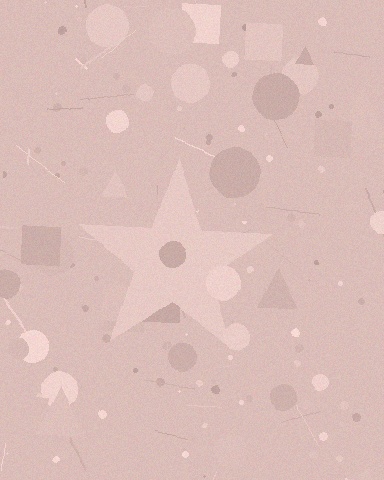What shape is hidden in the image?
A star is hidden in the image.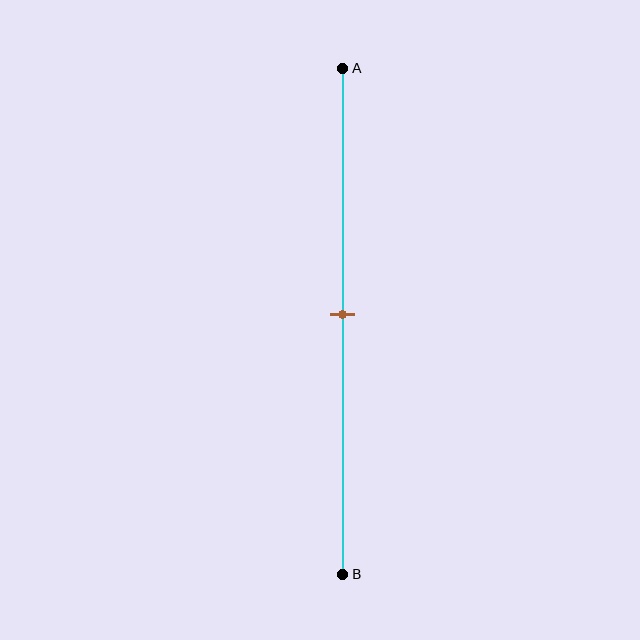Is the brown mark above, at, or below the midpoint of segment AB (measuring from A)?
The brown mark is approximately at the midpoint of segment AB.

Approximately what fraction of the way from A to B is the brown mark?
The brown mark is approximately 50% of the way from A to B.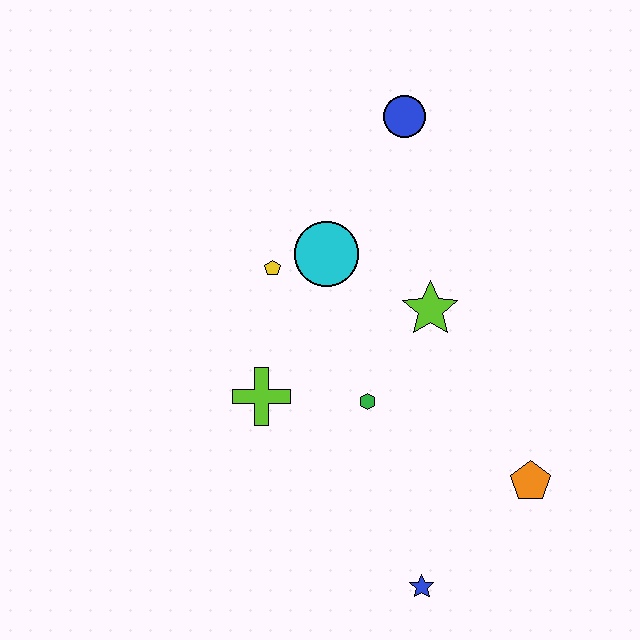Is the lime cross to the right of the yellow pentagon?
No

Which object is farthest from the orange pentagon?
The blue circle is farthest from the orange pentagon.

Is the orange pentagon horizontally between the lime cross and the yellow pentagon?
No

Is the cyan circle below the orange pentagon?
No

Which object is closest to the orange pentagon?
The blue star is closest to the orange pentagon.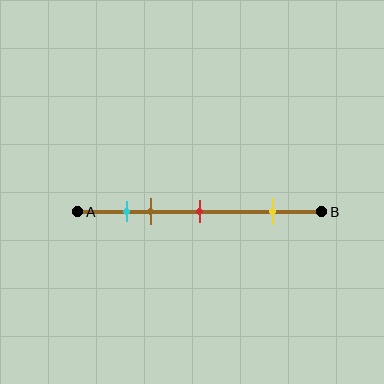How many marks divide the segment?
There are 4 marks dividing the segment.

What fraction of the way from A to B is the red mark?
The red mark is approximately 50% (0.5) of the way from A to B.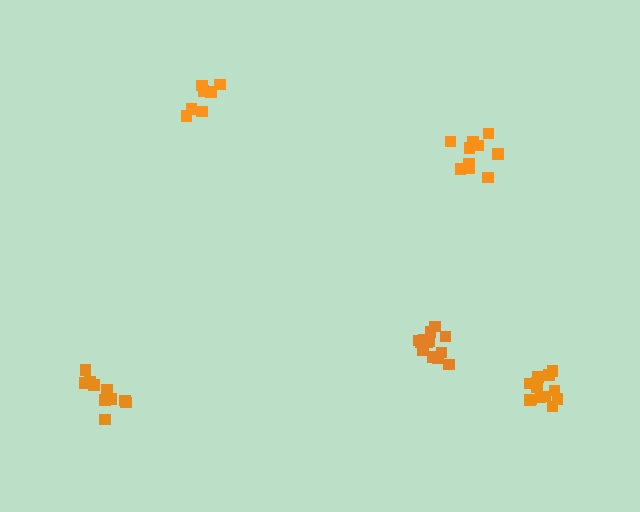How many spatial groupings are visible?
There are 5 spatial groupings.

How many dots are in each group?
Group 1: 10 dots, Group 2: 13 dots, Group 3: 13 dots, Group 4: 7 dots, Group 5: 10 dots (53 total).